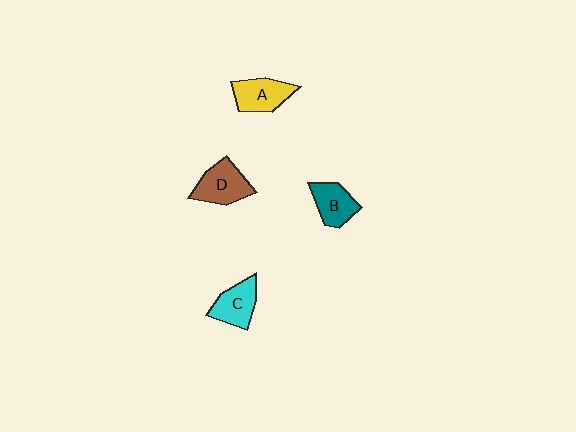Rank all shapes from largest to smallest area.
From largest to smallest: D (brown), A (yellow), C (cyan), B (teal).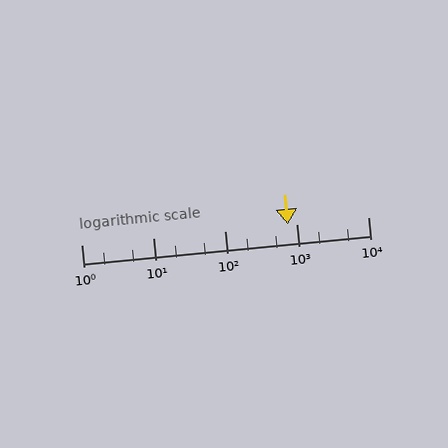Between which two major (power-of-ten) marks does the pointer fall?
The pointer is between 100 and 1000.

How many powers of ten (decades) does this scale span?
The scale spans 4 decades, from 1 to 10000.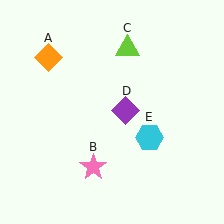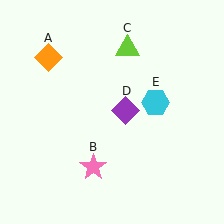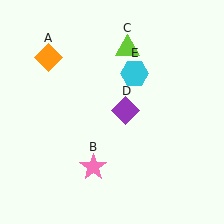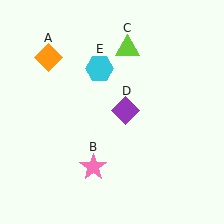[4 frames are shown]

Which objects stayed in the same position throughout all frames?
Orange diamond (object A) and pink star (object B) and lime triangle (object C) and purple diamond (object D) remained stationary.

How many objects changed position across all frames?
1 object changed position: cyan hexagon (object E).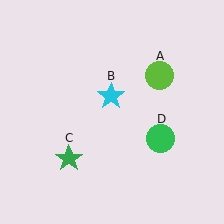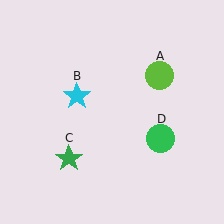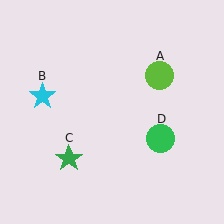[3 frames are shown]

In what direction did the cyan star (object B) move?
The cyan star (object B) moved left.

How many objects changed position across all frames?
1 object changed position: cyan star (object B).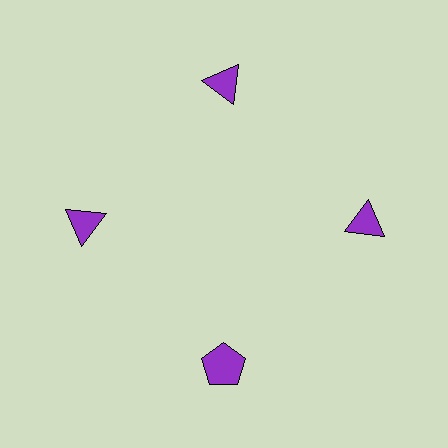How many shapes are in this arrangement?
There are 4 shapes arranged in a ring pattern.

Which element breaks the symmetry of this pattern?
The purple pentagon at roughly the 6 o'clock position breaks the symmetry. All other shapes are purple triangles.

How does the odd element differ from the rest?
It has a different shape: pentagon instead of triangle.